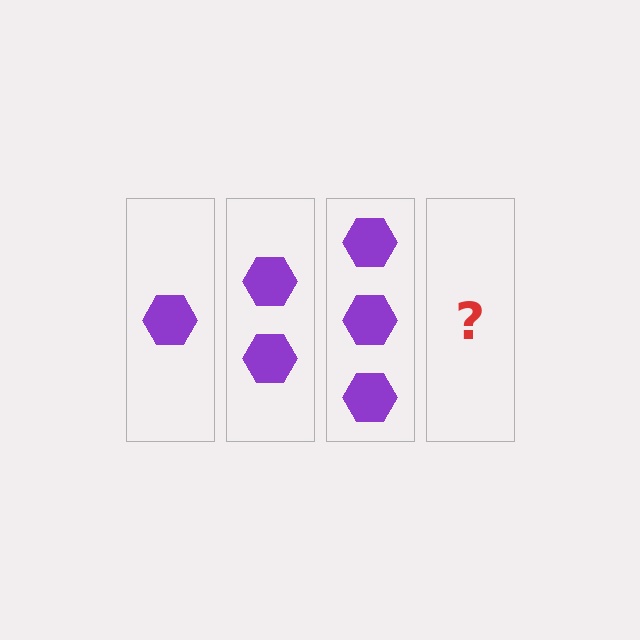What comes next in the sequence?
The next element should be 4 hexagons.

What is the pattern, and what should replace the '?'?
The pattern is that each step adds one more hexagon. The '?' should be 4 hexagons.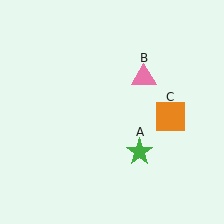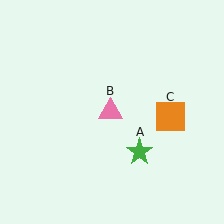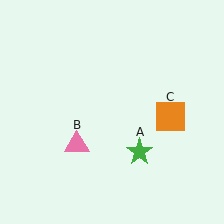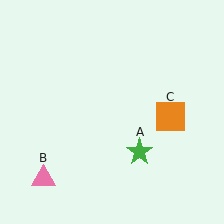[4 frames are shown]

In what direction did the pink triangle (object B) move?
The pink triangle (object B) moved down and to the left.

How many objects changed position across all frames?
1 object changed position: pink triangle (object B).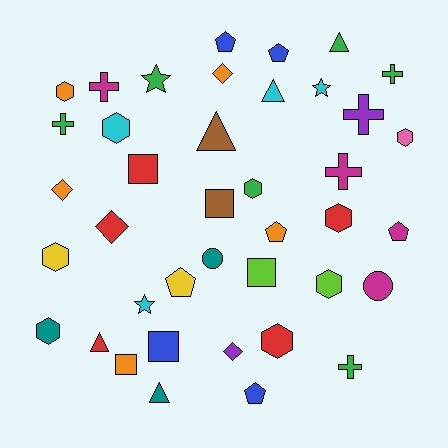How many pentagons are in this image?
There are 6 pentagons.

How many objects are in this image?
There are 40 objects.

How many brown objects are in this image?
There are 2 brown objects.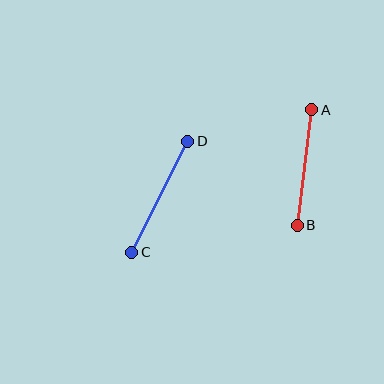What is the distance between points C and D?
The distance is approximately 124 pixels.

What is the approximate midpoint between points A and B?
The midpoint is at approximately (305, 167) pixels.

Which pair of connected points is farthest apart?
Points C and D are farthest apart.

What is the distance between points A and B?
The distance is approximately 116 pixels.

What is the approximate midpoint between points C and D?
The midpoint is at approximately (160, 197) pixels.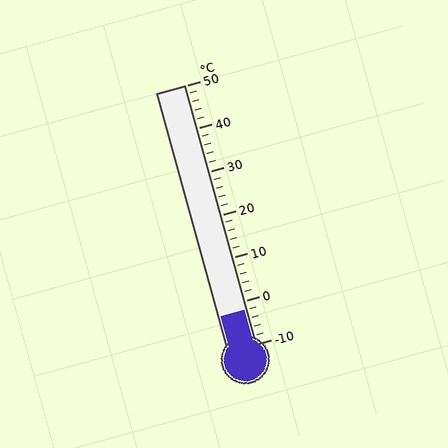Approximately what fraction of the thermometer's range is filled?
The thermometer is filled to approximately 15% of its range.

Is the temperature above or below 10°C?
The temperature is below 10°C.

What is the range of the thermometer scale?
The thermometer scale ranges from -10°C to 50°C.